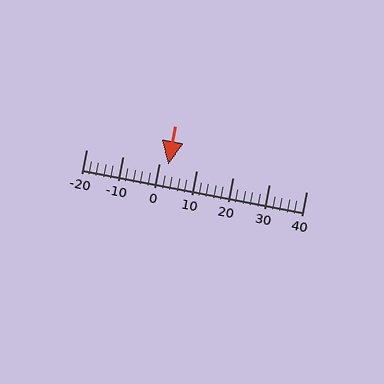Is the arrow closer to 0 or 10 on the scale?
The arrow is closer to 0.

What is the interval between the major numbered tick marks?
The major tick marks are spaced 10 units apart.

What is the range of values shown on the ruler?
The ruler shows values from -20 to 40.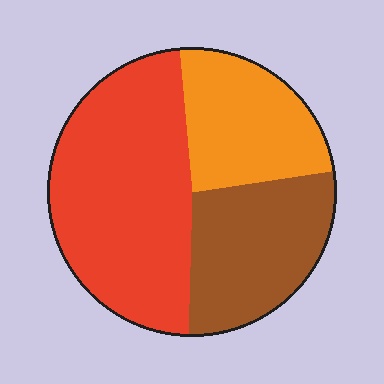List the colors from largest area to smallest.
From largest to smallest: red, brown, orange.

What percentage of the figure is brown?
Brown covers 28% of the figure.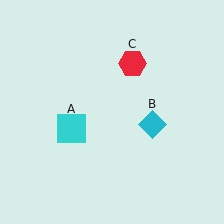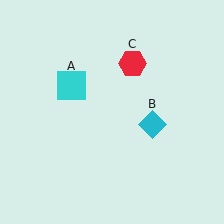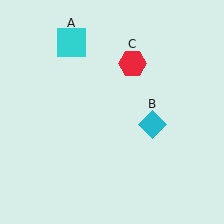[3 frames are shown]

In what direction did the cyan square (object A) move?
The cyan square (object A) moved up.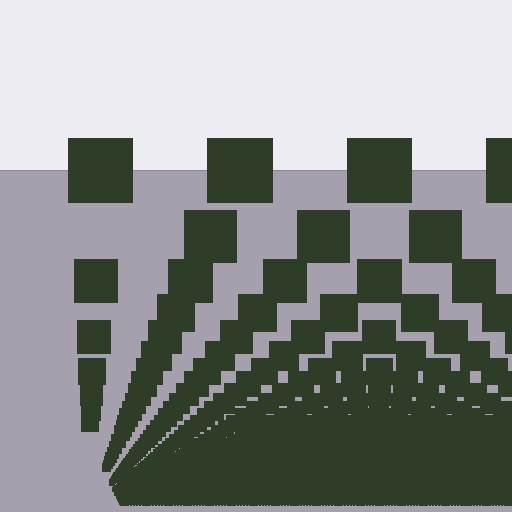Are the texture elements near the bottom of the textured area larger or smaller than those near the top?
Smaller. The gradient is inverted — elements near the bottom are smaller and denser.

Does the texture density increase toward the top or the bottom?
Density increases toward the bottom.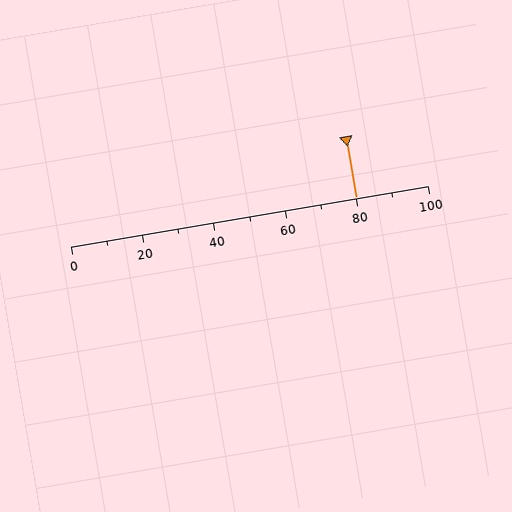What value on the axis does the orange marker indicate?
The marker indicates approximately 80.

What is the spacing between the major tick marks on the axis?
The major ticks are spaced 20 apart.